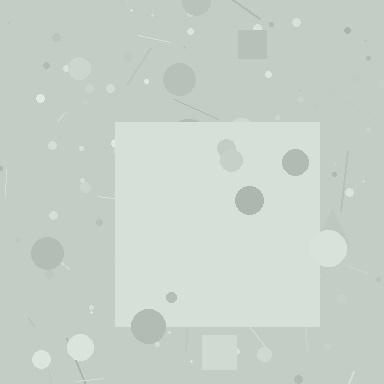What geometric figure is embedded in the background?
A square is embedded in the background.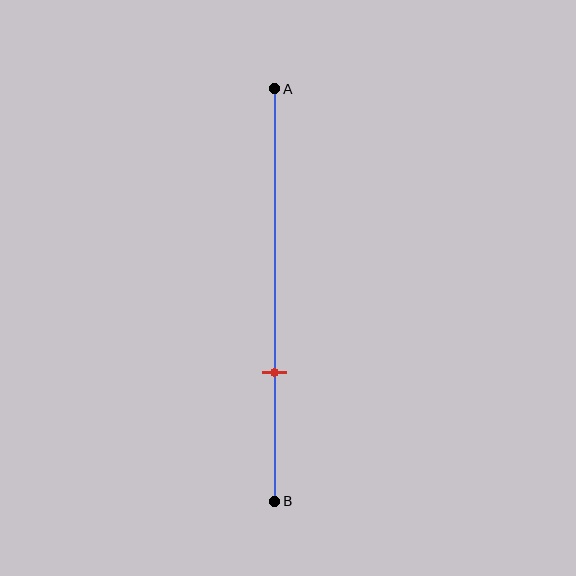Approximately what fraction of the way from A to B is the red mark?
The red mark is approximately 70% of the way from A to B.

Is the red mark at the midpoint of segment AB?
No, the mark is at about 70% from A, not at the 50% midpoint.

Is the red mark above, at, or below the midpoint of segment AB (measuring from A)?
The red mark is below the midpoint of segment AB.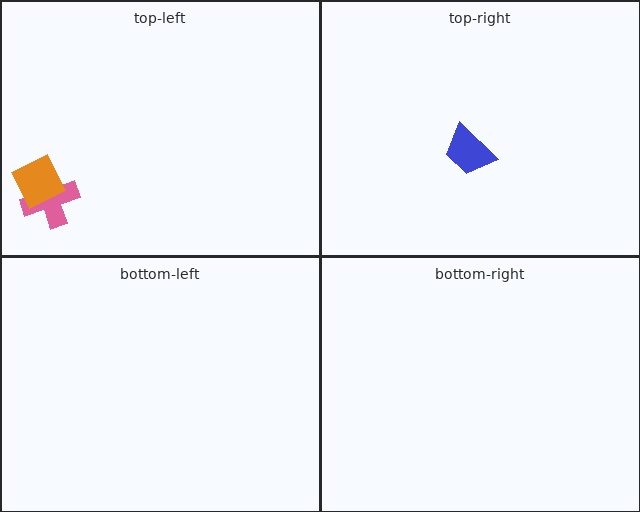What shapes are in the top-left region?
The pink cross, the orange diamond.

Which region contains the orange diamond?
The top-left region.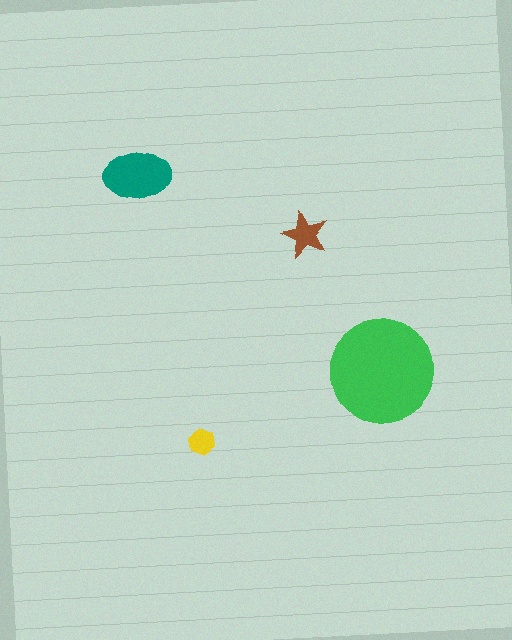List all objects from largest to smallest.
The green circle, the teal ellipse, the brown star, the yellow hexagon.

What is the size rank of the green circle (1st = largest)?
1st.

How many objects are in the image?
There are 4 objects in the image.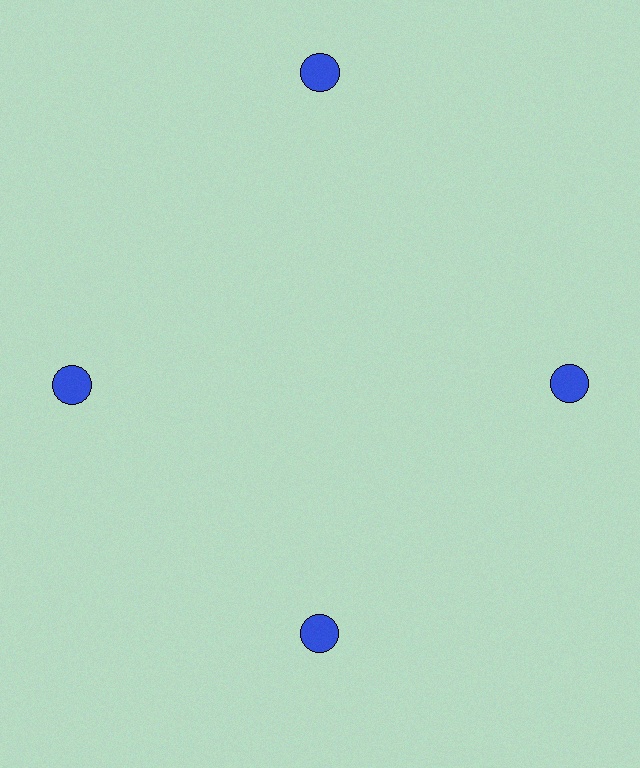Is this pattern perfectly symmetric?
No. The 4 blue circles are arranged in a ring, but one element near the 12 o'clock position is pushed outward from the center, breaking the 4-fold rotational symmetry.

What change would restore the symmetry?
The symmetry would be restored by moving it inward, back onto the ring so that all 4 circles sit at equal angles and equal distance from the center.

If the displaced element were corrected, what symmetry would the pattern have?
It would have 4-fold rotational symmetry — the pattern would map onto itself every 90 degrees.